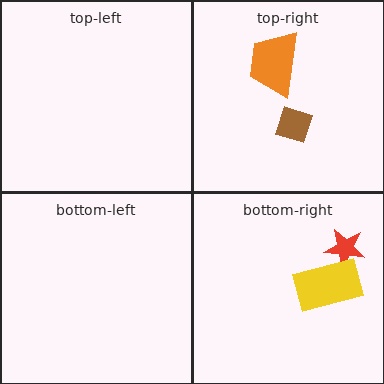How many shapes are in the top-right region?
2.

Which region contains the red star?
The bottom-right region.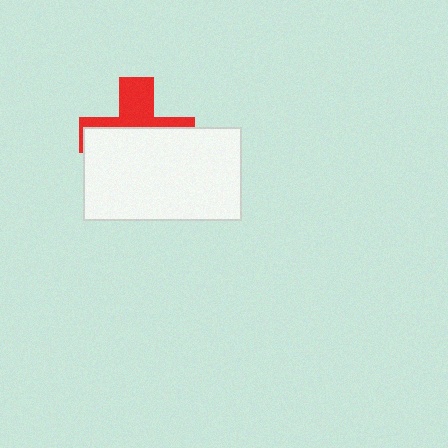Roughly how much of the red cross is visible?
A small part of it is visible (roughly 38%).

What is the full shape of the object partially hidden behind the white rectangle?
The partially hidden object is a red cross.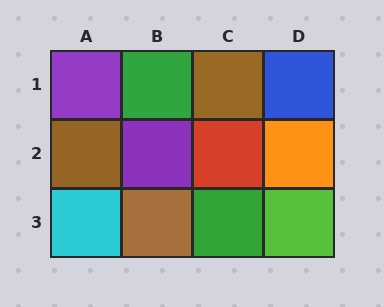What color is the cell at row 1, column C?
Brown.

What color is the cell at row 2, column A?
Brown.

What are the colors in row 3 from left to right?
Cyan, brown, green, lime.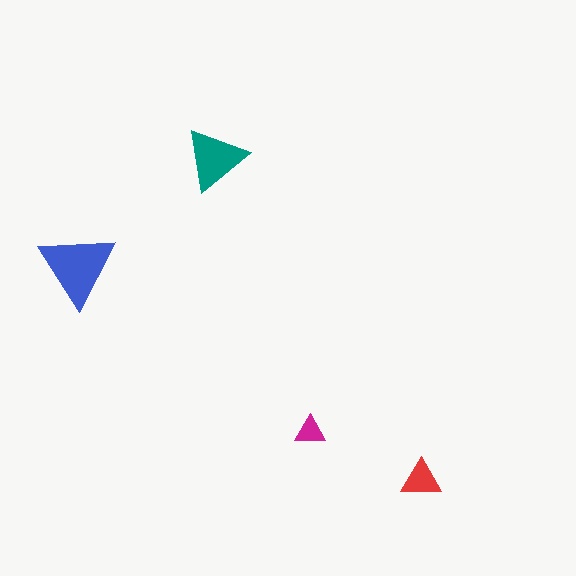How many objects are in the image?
There are 4 objects in the image.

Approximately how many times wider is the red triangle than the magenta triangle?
About 1.5 times wider.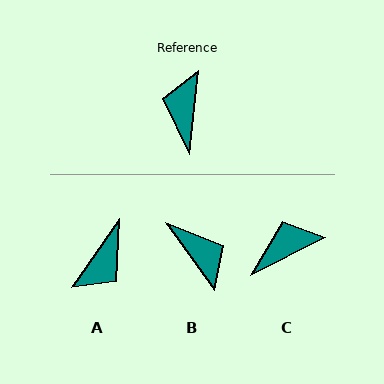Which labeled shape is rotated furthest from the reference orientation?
A, about 151 degrees away.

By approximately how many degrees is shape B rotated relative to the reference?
Approximately 138 degrees clockwise.